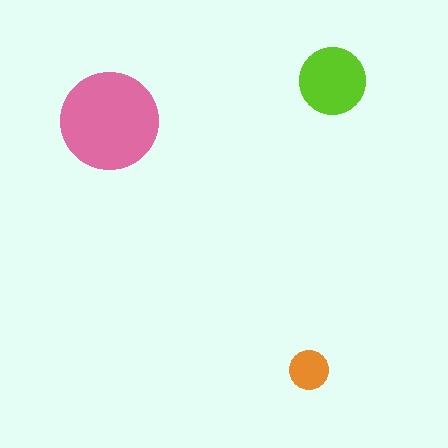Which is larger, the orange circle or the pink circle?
The pink one.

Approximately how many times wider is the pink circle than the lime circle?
About 1.5 times wider.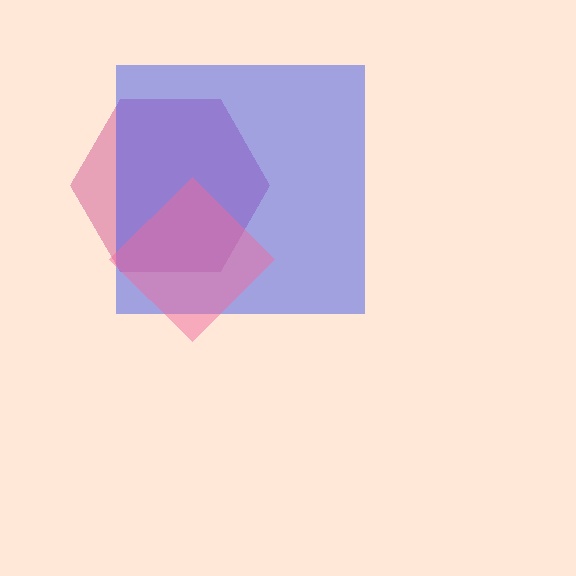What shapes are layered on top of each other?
The layered shapes are: a magenta hexagon, a blue square, a pink diamond.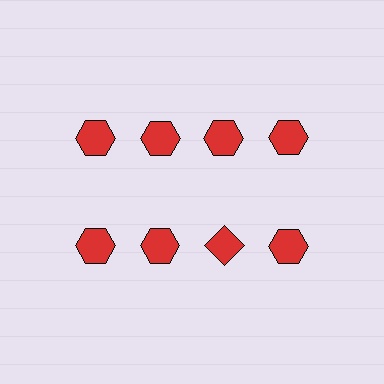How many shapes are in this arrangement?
There are 8 shapes arranged in a grid pattern.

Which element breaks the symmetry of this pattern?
The red diamond in the second row, center column breaks the symmetry. All other shapes are red hexagons.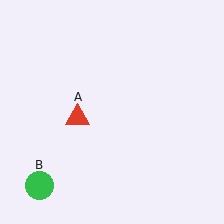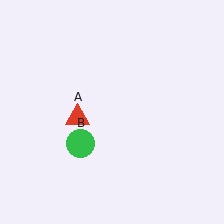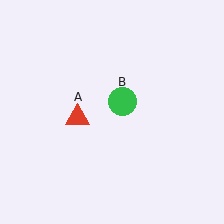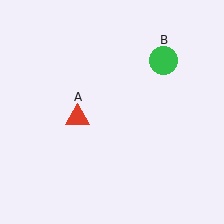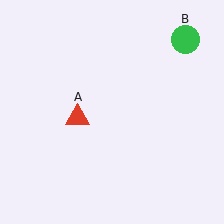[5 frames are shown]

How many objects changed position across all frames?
1 object changed position: green circle (object B).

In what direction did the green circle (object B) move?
The green circle (object B) moved up and to the right.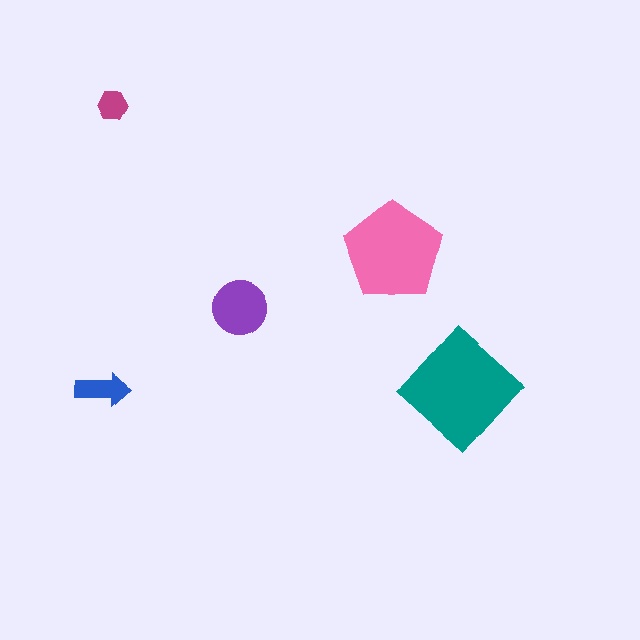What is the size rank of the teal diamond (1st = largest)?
1st.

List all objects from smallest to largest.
The magenta hexagon, the blue arrow, the purple circle, the pink pentagon, the teal diamond.